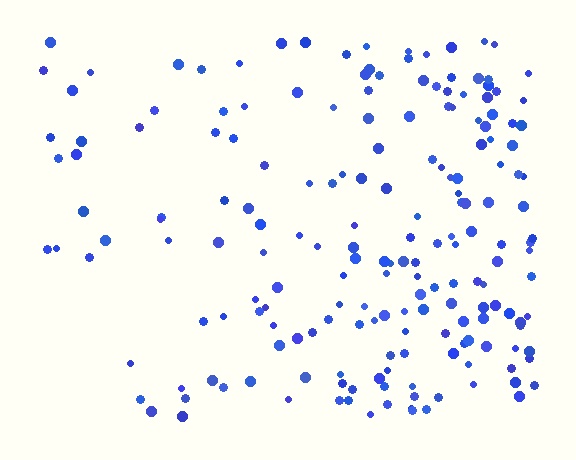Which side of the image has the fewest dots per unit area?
The left.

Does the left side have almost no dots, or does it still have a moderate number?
Still a moderate number, just noticeably fewer than the right.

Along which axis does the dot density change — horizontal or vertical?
Horizontal.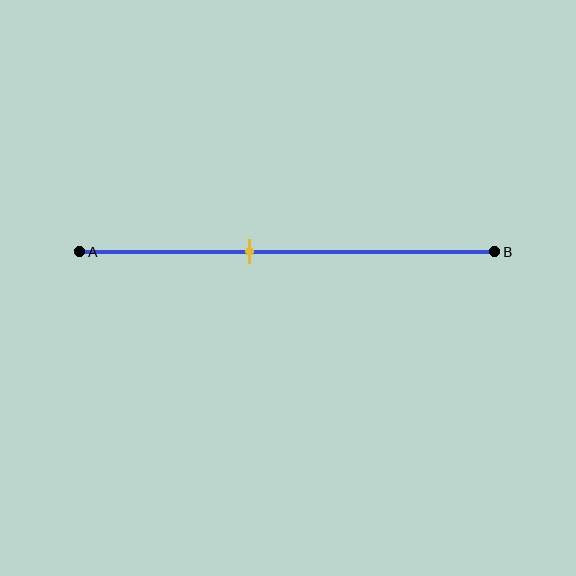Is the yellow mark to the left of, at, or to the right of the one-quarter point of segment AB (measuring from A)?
The yellow mark is to the right of the one-quarter point of segment AB.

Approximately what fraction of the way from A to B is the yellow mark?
The yellow mark is approximately 40% of the way from A to B.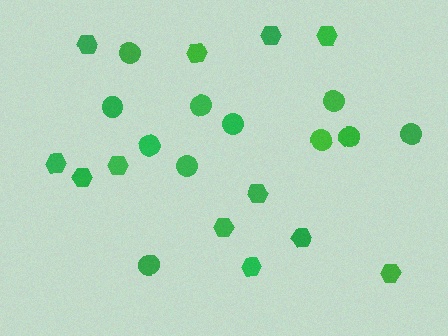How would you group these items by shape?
There are 2 groups: one group of circles (11) and one group of hexagons (12).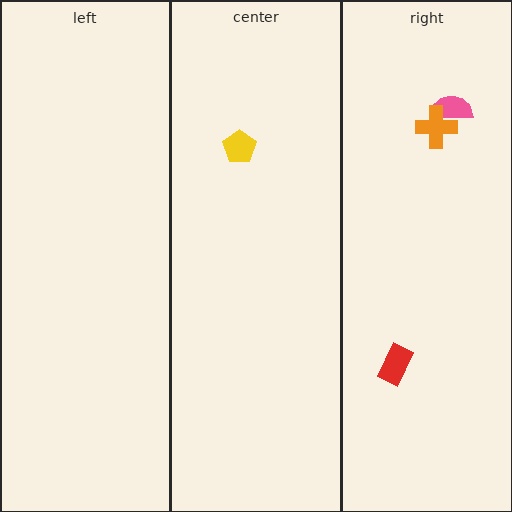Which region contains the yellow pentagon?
The center region.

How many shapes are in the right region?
3.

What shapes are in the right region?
The pink semicircle, the red rectangle, the orange cross.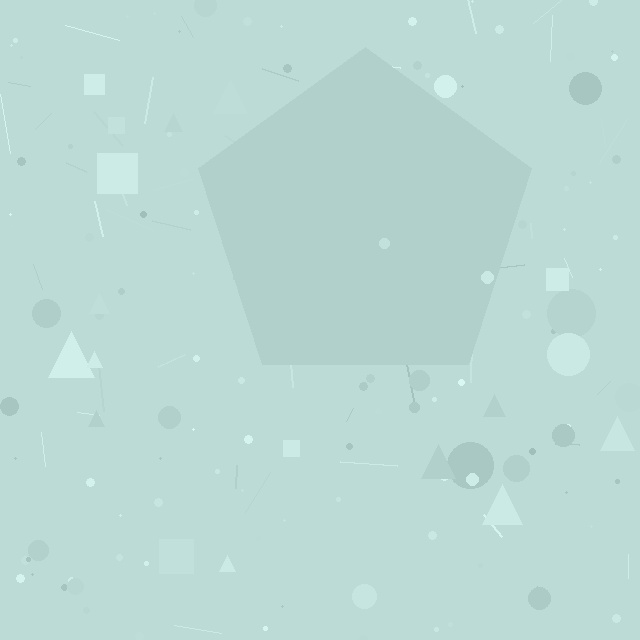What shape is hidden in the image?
A pentagon is hidden in the image.